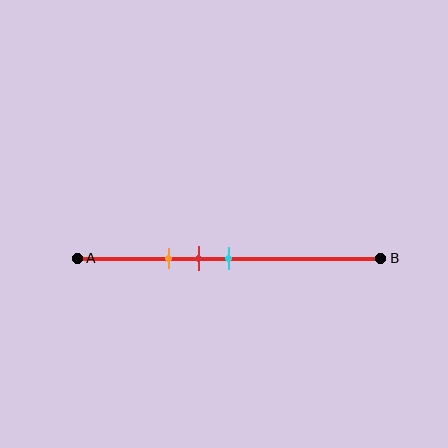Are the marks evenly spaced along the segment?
Yes, the marks are approximately evenly spaced.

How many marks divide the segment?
There are 3 marks dividing the segment.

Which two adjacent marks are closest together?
The red and cyan marks are the closest adjacent pair.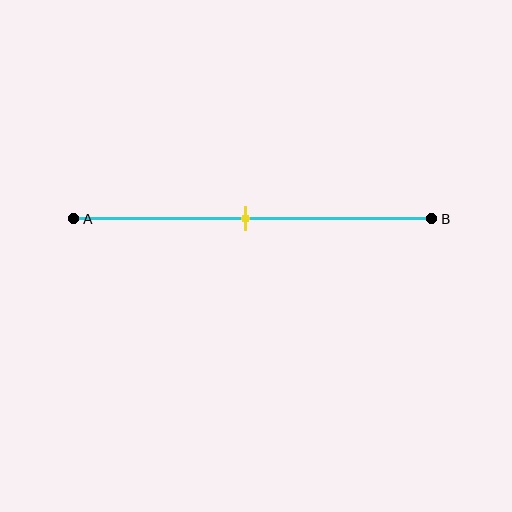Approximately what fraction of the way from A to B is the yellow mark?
The yellow mark is approximately 50% of the way from A to B.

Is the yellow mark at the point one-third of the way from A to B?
No, the mark is at about 50% from A, not at the 33% one-third point.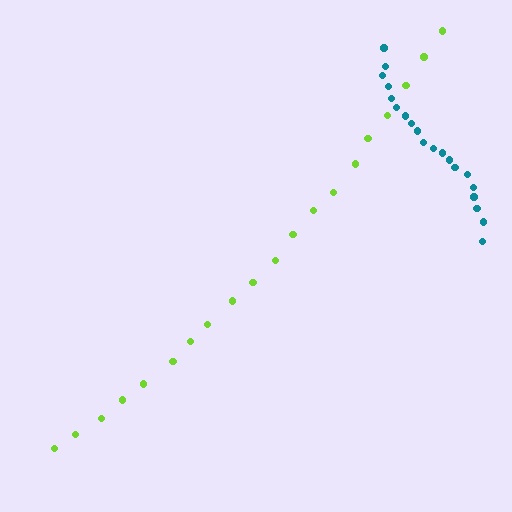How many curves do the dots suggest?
There are 2 distinct paths.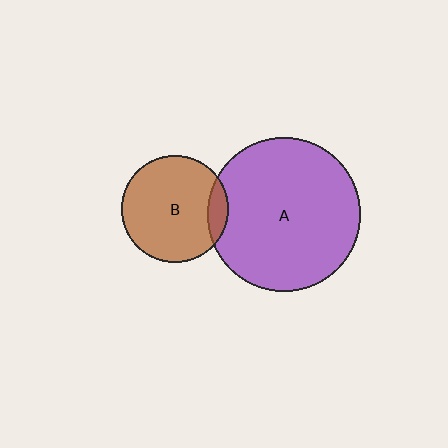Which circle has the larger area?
Circle A (purple).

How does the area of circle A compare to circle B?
Approximately 2.0 times.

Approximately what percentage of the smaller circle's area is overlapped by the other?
Approximately 10%.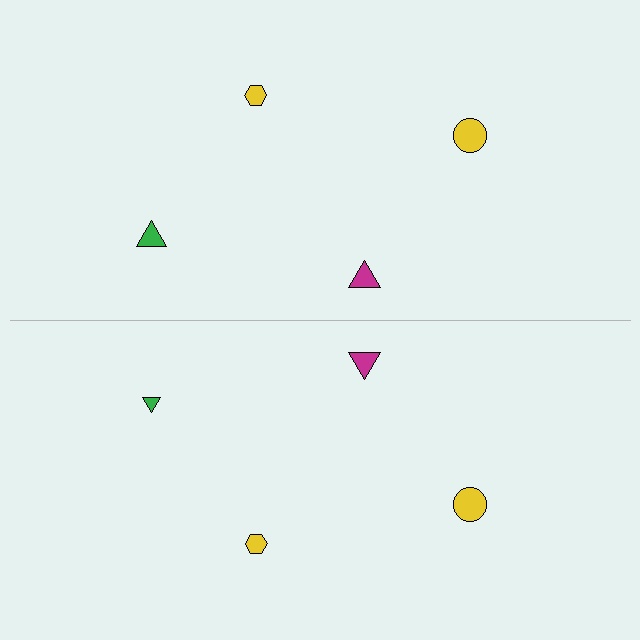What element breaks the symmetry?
The green triangle on the bottom side has a different size than its mirror counterpart.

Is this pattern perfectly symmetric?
No, the pattern is not perfectly symmetric. The green triangle on the bottom side has a different size than its mirror counterpart.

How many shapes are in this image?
There are 8 shapes in this image.